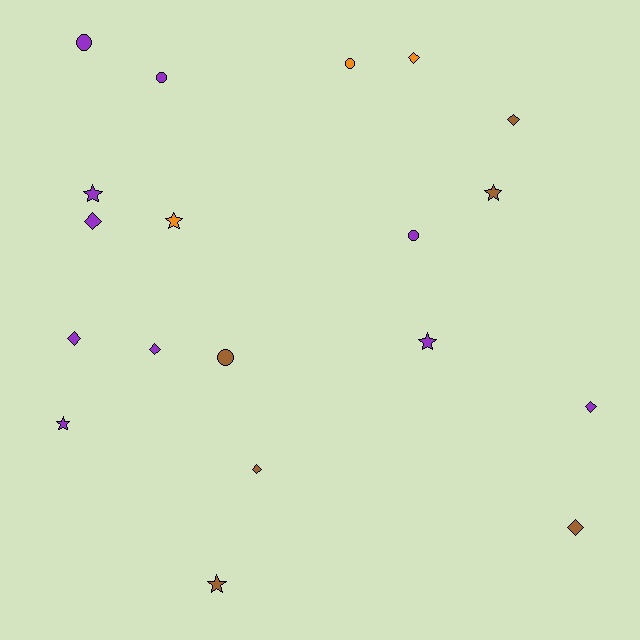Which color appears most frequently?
Purple, with 10 objects.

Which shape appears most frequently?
Diamond, with 8 objects.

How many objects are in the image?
There are 19 objects.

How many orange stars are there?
There is 1 orange star.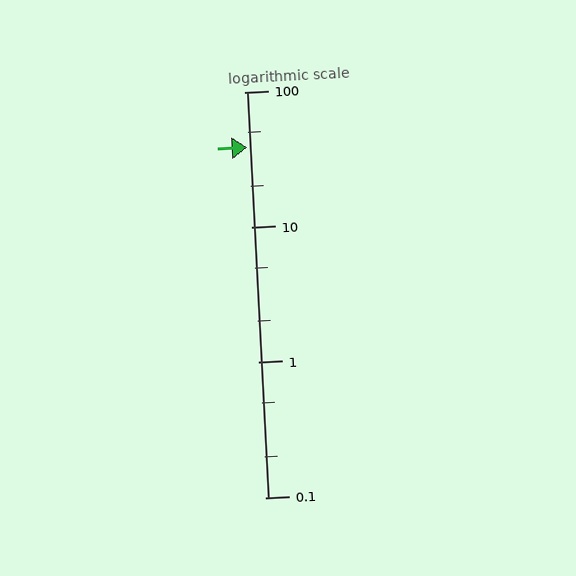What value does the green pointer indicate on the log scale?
The pointer indicates approximately 39.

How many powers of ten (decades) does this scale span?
The scale spans 3 decades, from 0.1 to 100.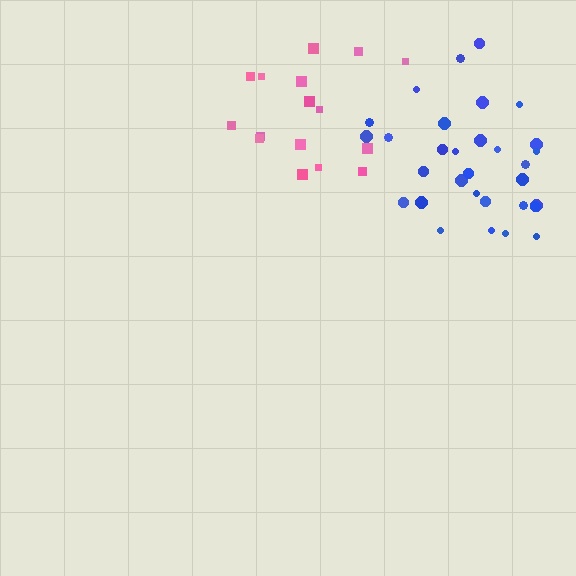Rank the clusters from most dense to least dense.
pink, blue.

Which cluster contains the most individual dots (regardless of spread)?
Blue (31).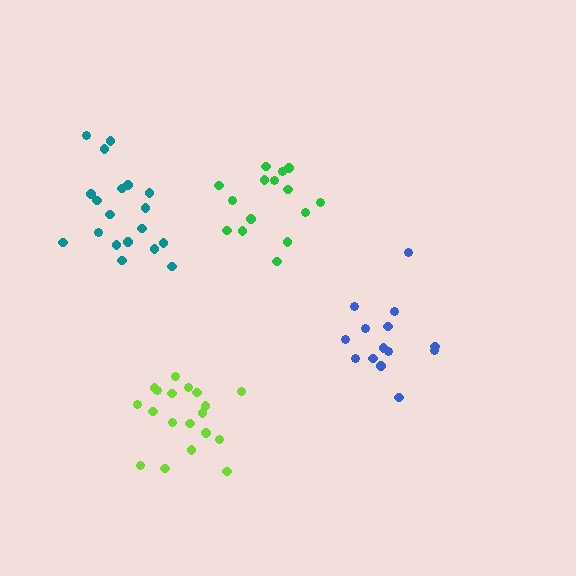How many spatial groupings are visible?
There are 4 spatial groupings.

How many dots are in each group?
Group 1: 19 dots, Group 2: 14 dots, Group 3: 19 dots, Group 4: 15 dots (67 total).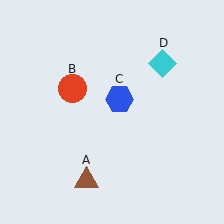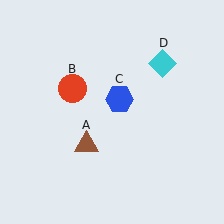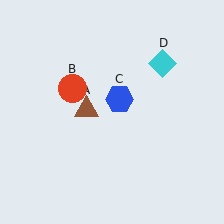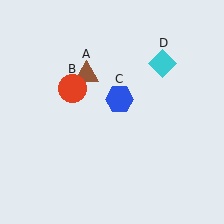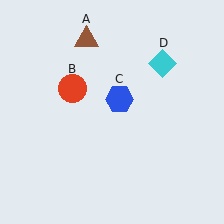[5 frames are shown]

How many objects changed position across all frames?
1 object changed position: brown triangle (object A).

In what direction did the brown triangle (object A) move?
The brown triangle (object A) moved up.